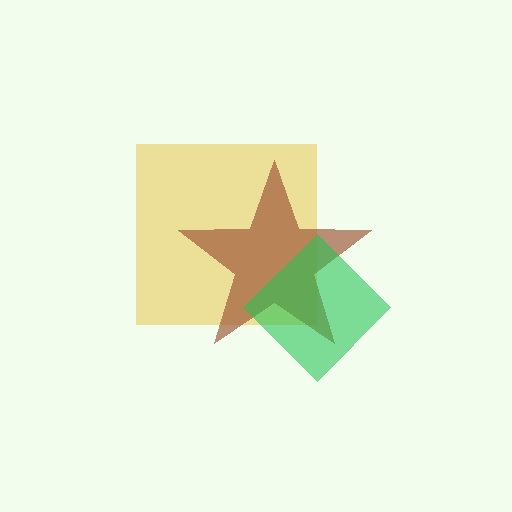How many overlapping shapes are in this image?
There are 3 overlapping shapes in the image.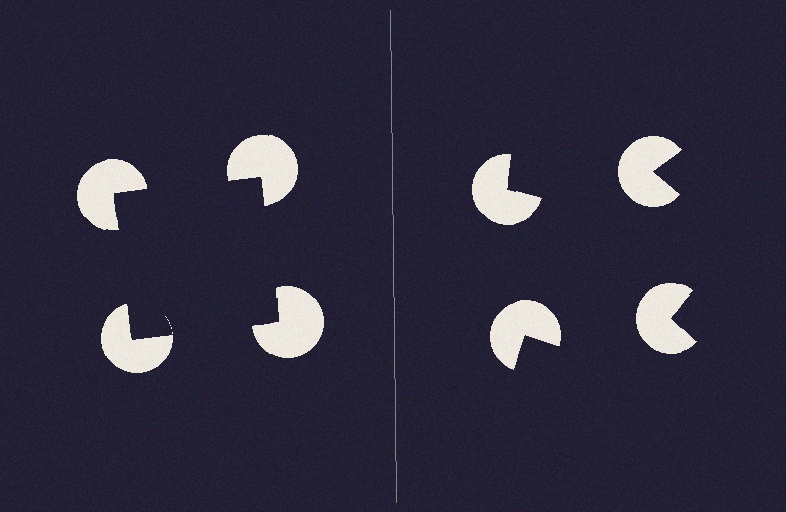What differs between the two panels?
The pac-man discs are positioned identically on both sides; only the wedge orientations differ. On the left they align to a square; on the right they are misaligned.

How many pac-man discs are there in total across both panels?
8 — 4 on each side.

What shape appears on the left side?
An illusory square.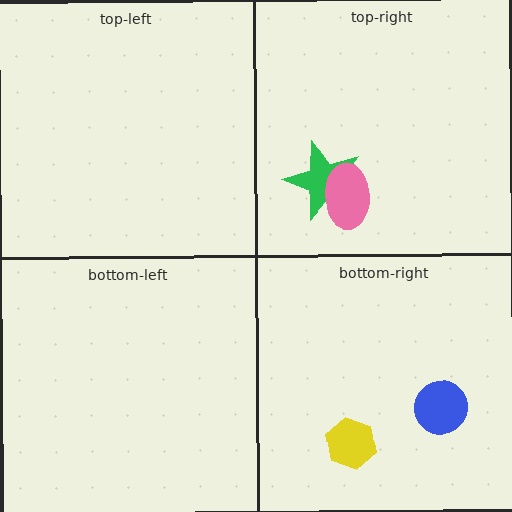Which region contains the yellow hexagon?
The bottom-right region.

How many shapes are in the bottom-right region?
2.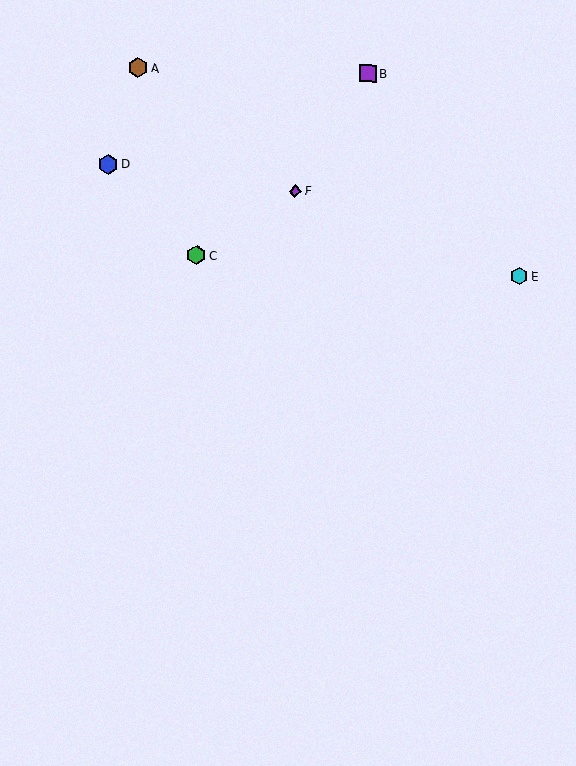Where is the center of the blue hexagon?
The center of the blue hexagon is at (108, 164).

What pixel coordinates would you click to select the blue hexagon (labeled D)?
Click at (108, 164) to select the blue hexagon D.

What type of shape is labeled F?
Shape F is a purple diamond.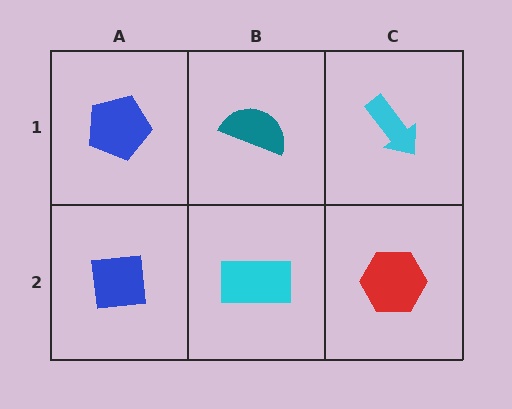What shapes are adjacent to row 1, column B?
A cyan rectangle (row 2, column B), a blue pentagon (row 1, column A), a cyan arrow (row 1, column C).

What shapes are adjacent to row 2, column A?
A blue pentagon (row 1, column A), a cyan rectangle (row 2, column B).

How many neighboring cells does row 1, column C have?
2.